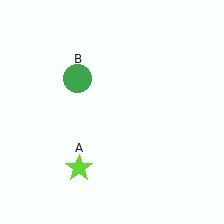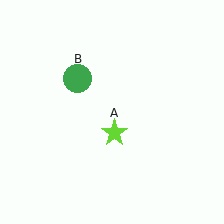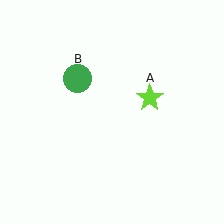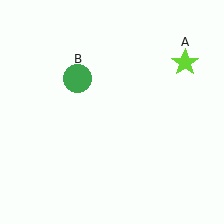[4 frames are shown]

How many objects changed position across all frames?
1 object changed position: lime star (object A).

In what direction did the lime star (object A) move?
The lime star (object A) moved up and to the right.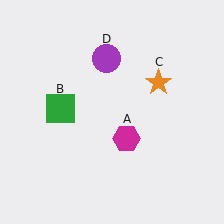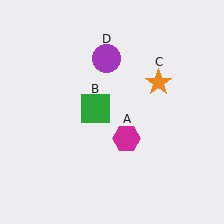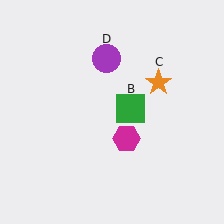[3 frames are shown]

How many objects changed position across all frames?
1 object changed position: green square (object B).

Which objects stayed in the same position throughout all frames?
Magenta hexagon (object A) and orange star (object C) and purple circle (object D) remained stationary.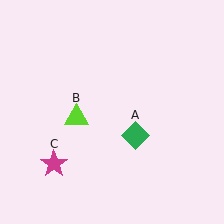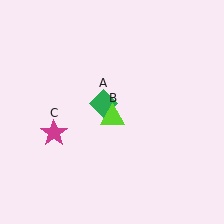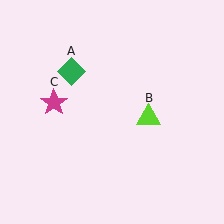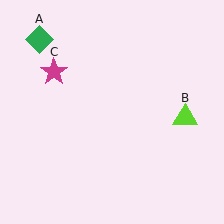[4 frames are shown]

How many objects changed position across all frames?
3 objects changed position: green diamond (object A), lime triangle (object B), magenta star (object C).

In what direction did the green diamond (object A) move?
The green diamond (object A) moved up and to the left.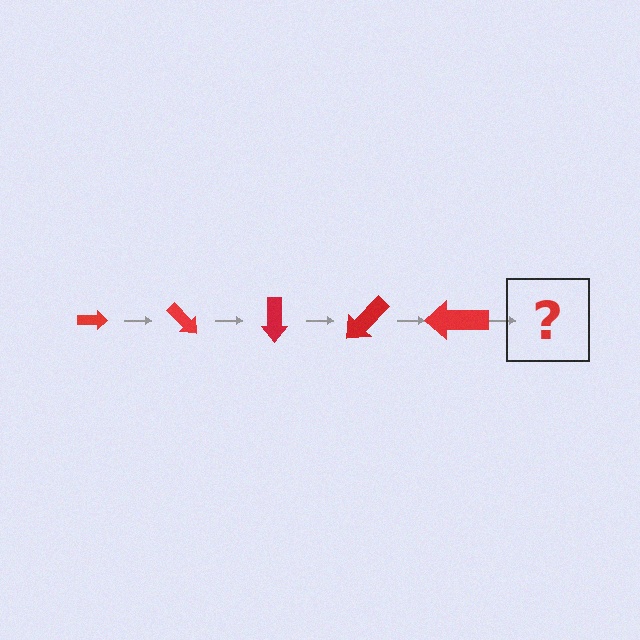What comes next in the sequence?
The next element should be an arrow, larger than the previous one and rotated 225 degrees from the start.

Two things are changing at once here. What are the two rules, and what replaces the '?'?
The two rules are that the arrow grows larger each step and it rotates 45 degrees each step. The '?' should be an arrow, larger than the previous one and rotated 225 degrees from the start.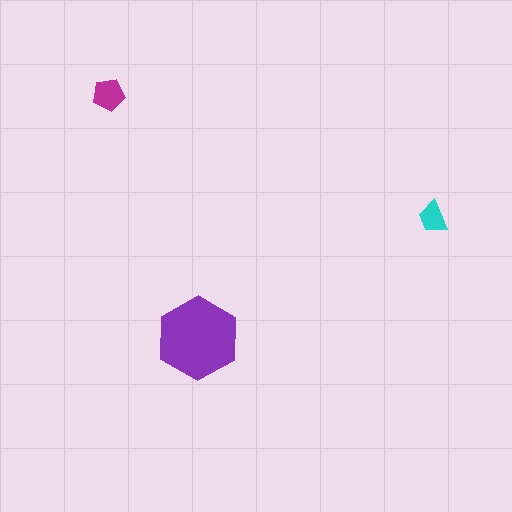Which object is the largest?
The purple hexagon.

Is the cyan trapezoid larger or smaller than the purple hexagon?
Smaller.